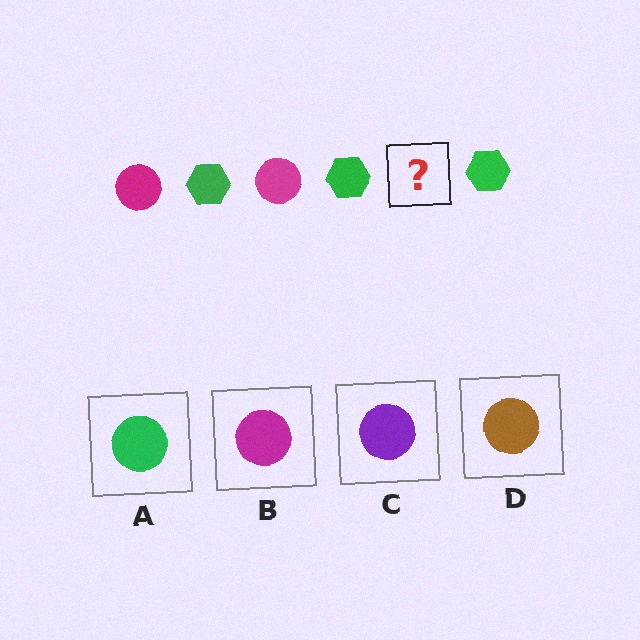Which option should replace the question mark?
Option B.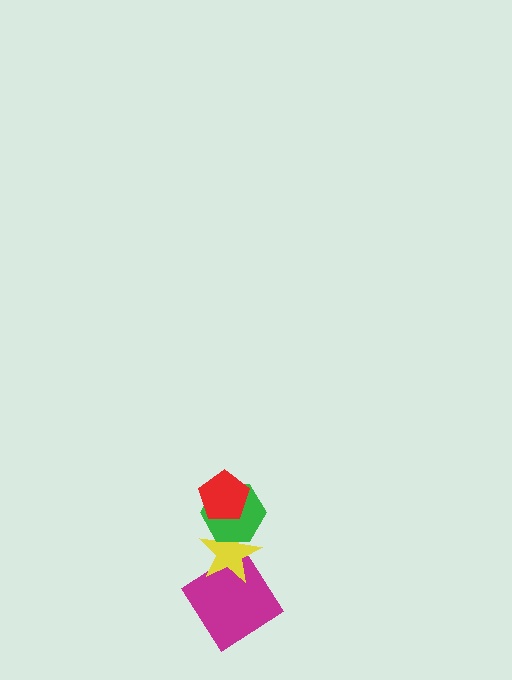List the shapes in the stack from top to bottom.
From top to bottom: the red pentagon, the green hexagon, the yellow star, the magenta diamond.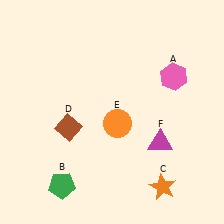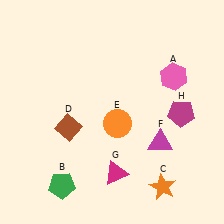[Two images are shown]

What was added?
A magenta triangle (G), a magenta pentagon (H) were added in Image 2.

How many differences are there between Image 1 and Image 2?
There are 2 differences between the two images.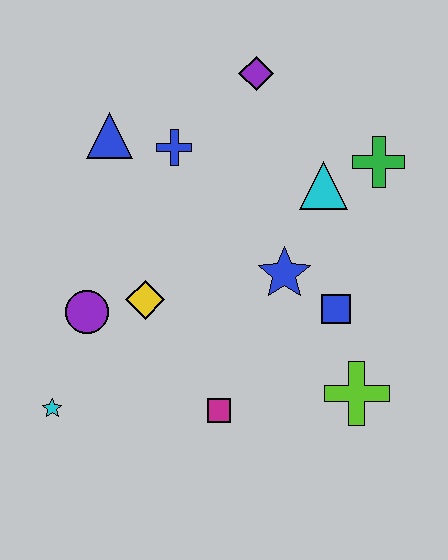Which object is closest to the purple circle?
The yellow diamond is closest to the purple circle.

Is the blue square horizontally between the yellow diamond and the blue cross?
No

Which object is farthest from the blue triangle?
The lime cross is farthest from the blue triangle.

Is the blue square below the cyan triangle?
Yes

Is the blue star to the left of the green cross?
Yes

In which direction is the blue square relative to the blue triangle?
The blue square is to the right of the blue triangle.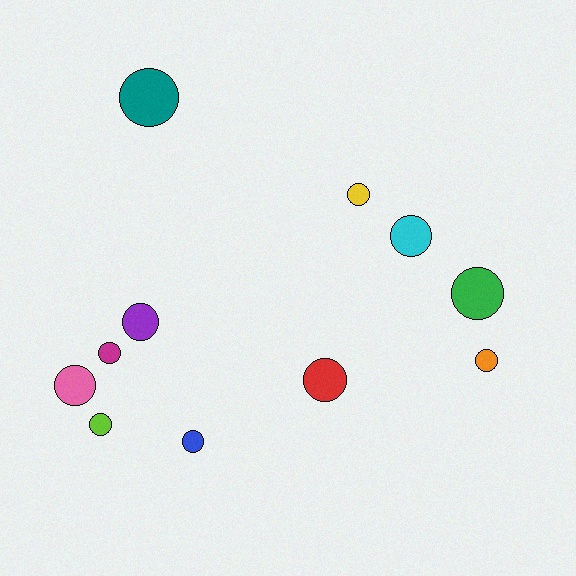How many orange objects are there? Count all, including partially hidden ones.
There is 1 orange object.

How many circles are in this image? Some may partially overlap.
There are 11 circles.